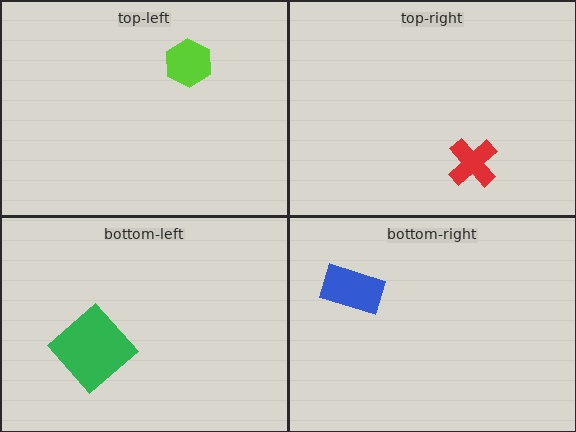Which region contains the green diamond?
The bottom-left region.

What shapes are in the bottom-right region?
The blue rectangle.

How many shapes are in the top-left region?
1.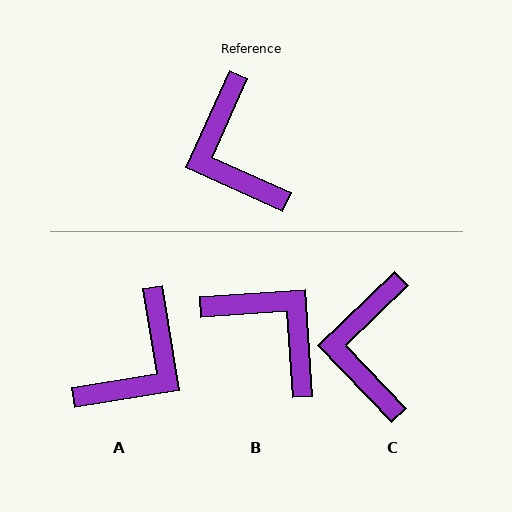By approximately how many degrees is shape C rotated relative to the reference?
Approximately 22 degrees clockwise.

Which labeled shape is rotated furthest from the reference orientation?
B, about 152 degrees away.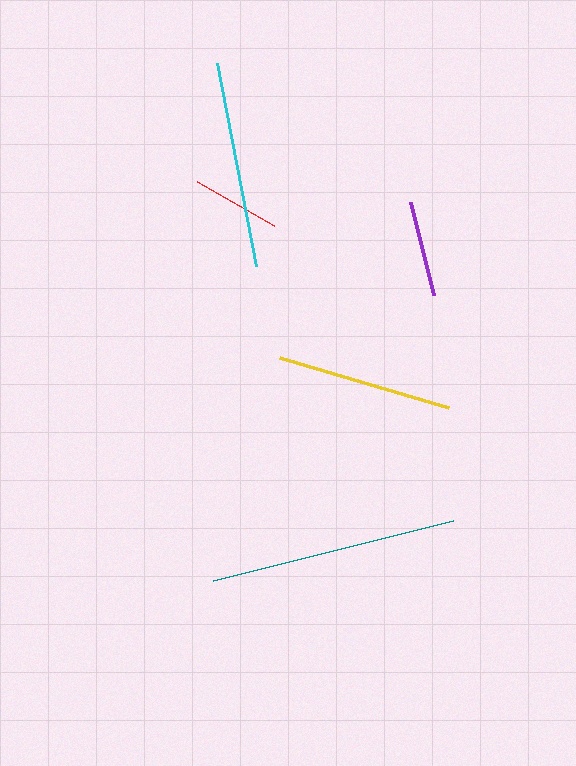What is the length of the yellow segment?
The yellow segment is approximately 176 pixels long.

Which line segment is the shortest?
The red line is the shortest at approximately 89 pixels.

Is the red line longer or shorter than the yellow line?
The yellow line is longer than the red line.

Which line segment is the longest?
The teal line is the longest at approximately 247 pixels.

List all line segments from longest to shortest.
From longest to shortest: teal, cyan, yellow, purple, red.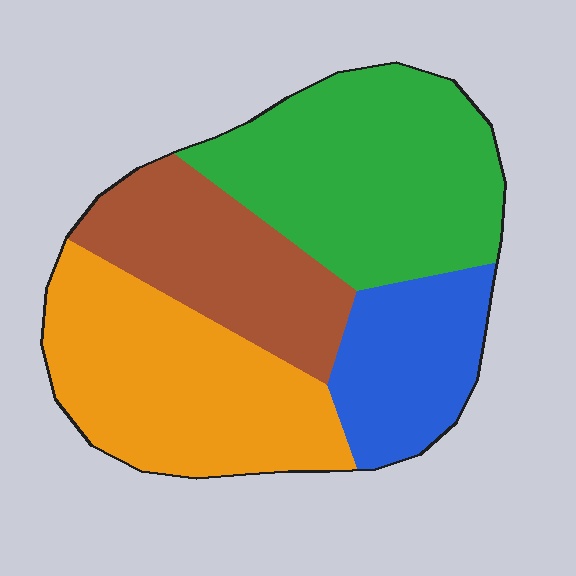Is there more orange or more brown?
Orange.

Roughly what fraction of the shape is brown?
Brown takes up about one fifth (1/5) of the shape.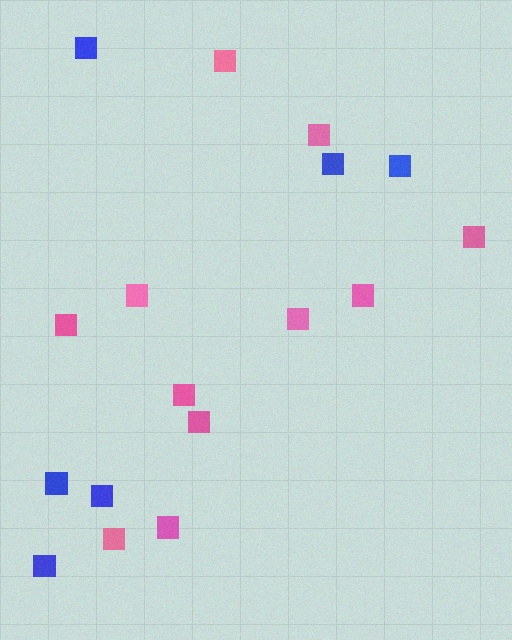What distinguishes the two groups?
There are 2 groups: one group of blue squares (6) and one group of pink squares (11).